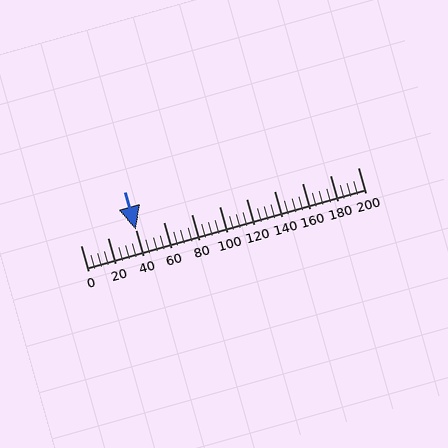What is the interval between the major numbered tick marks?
The major tick marks are spaced 20 units apart.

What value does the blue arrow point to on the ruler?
The blue arrow points to approximately 40.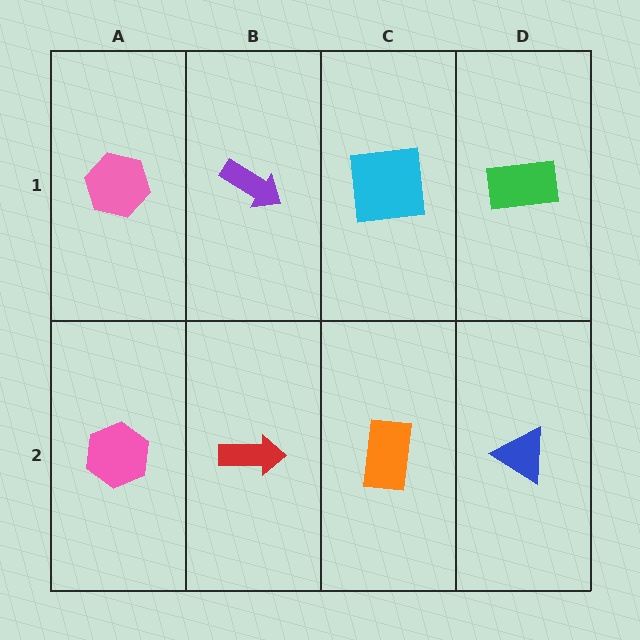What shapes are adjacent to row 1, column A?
A pink hexagon (row 2, column A), a purple arrow (row 1, column B).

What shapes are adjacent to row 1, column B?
A red arrow (row 2, column B), a pink hexagon (row 1, column A), a cyan square (row 1, column C).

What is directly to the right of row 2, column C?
A blue triangle.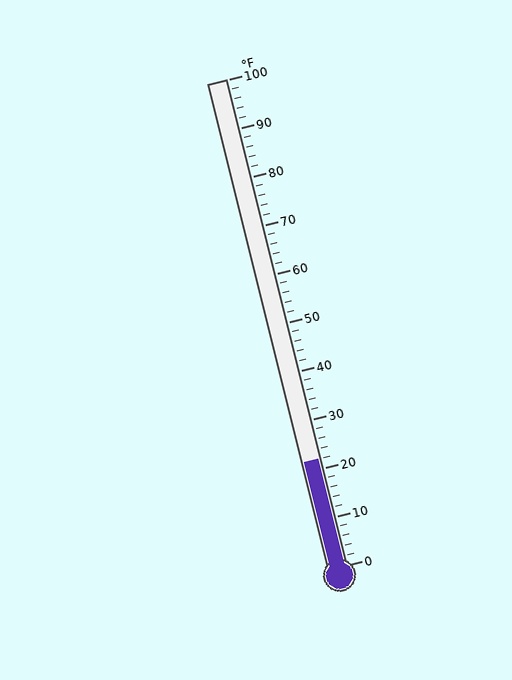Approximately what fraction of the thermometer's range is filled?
The thermometer is filled to approximately 20% of its range.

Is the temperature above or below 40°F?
The temperature is below 40°F.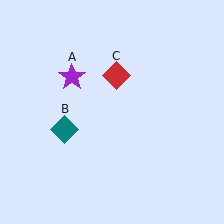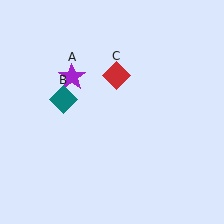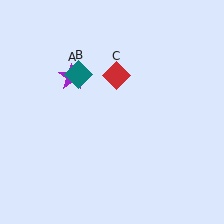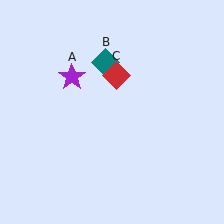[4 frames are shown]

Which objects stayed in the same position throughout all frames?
Purple star (object A) and red diamond (object C) remained stationary.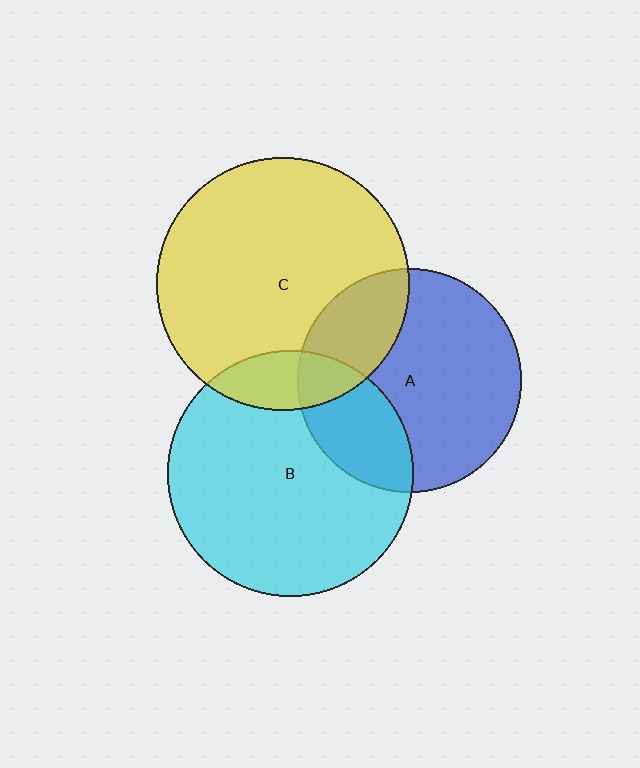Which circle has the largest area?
Circle C (yellow).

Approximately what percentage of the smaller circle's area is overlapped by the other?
Approximately 25%.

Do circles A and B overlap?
Yes.